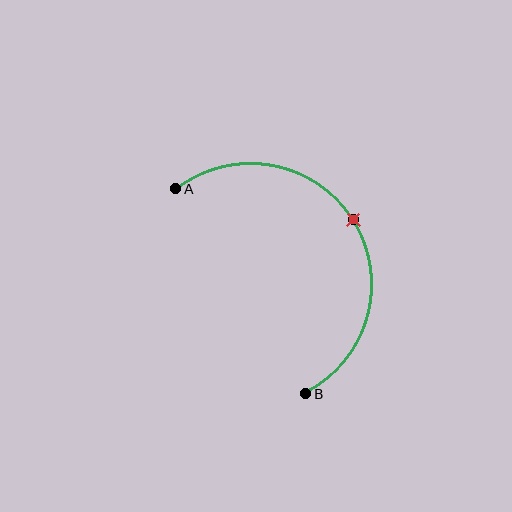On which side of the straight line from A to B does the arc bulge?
The arc bulges to the right of the straight line connecting A and B.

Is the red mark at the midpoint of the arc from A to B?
Yes. The red mark lies on the arc at equal arc-length from both A and B — it is the arc midpoint.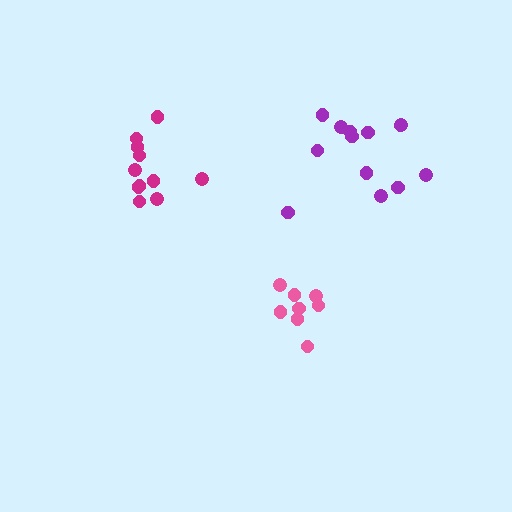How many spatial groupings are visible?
There are 3 spatial groupings.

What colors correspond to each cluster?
The clusters are colored: magenta, pink, purple.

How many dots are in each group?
Group 1: 11 dots, Group 2: 8 dots, Group 3: 13 dots (32 total).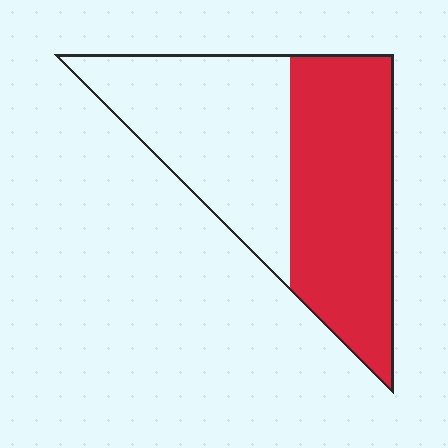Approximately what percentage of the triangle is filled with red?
Approximately 50%.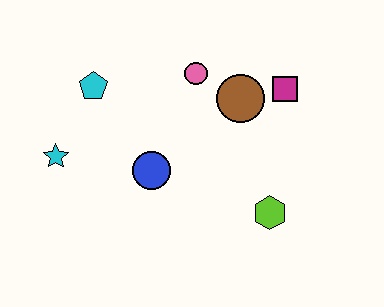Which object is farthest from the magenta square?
The cyan star is farthest from the magenta square.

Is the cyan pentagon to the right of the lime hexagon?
No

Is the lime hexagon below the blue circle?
Yes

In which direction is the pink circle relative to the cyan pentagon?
The pink circle is to the right of the cyan pentagon.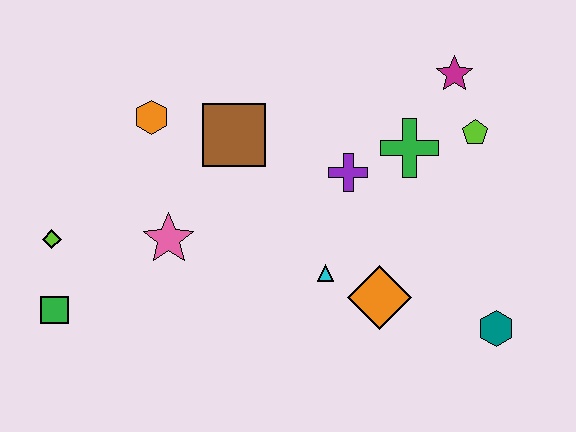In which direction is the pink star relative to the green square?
The pink star is to the right of the green square.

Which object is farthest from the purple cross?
The green square is farthest from the purple cross.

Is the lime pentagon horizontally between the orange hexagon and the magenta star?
No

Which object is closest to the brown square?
The orange hexagon is closest to the brown square.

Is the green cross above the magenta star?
No